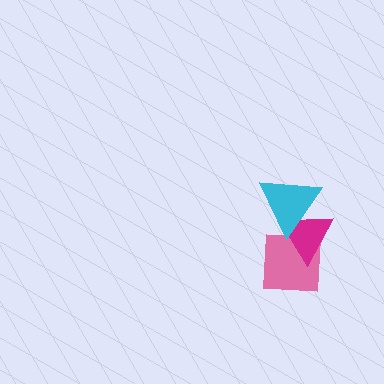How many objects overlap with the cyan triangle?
2 objects overlap with the cyan triangle.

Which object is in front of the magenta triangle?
The cyan triangle is in front of the magenta triangle.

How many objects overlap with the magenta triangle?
2 objects overlap with the magenta triangle.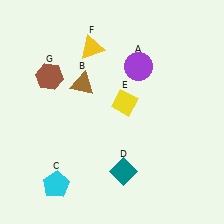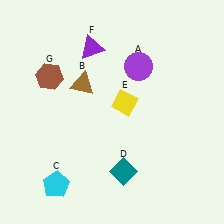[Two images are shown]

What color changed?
The triangle (F) changed from yellow in Image 1 to purple in Image 2.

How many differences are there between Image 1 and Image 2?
There is 1 difference between the two images.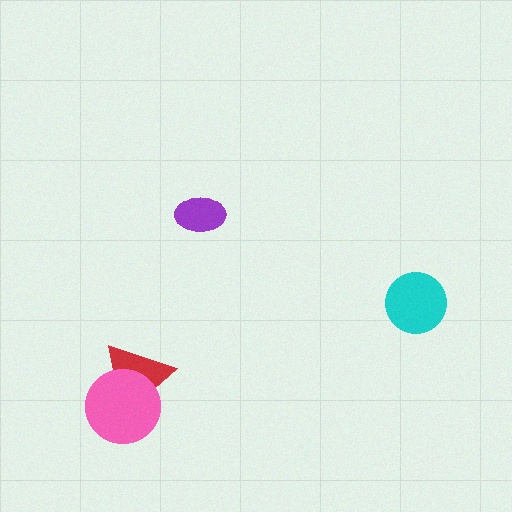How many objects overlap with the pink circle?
1 object overlaps with the pink circle.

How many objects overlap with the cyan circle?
0 objects overlap with the cyan circle.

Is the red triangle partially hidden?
Yes, it is partially covered by another shape.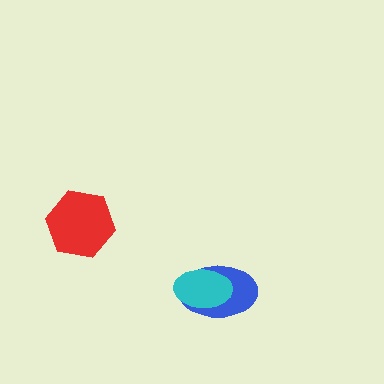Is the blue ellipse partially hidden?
Yes, it is partially covered by another shape.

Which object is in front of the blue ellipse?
The cyan ellipse is in front of the blue ellipse.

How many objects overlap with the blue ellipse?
1 object overlaps with the blue ellipse.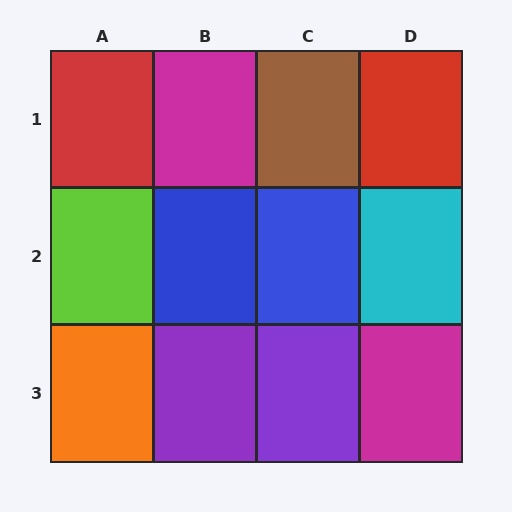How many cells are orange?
1 cell is orange.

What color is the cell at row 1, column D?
Red.